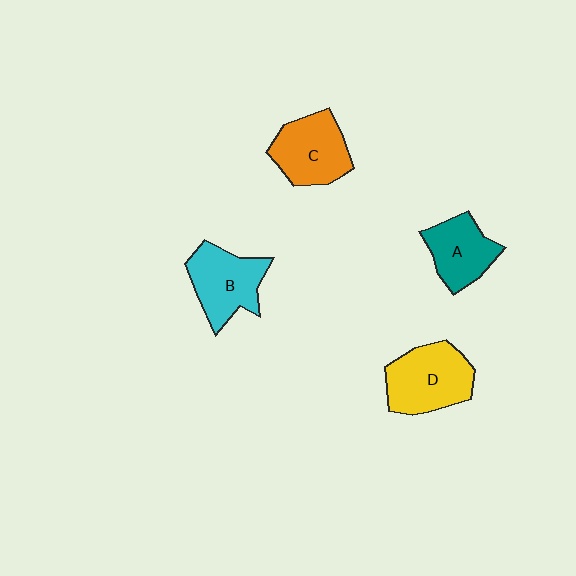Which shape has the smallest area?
Shape A (teal).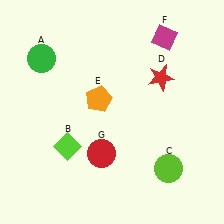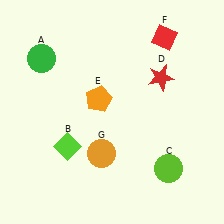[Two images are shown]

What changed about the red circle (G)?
In Image 1, G is red. In Image 2, it changed to orange.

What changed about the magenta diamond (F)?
In Image 1, F is magenta. In Image 2, it changed to red.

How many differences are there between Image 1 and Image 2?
There are 2 differences between the two images.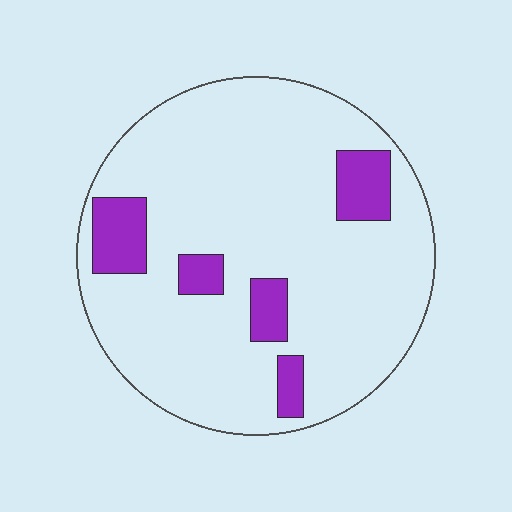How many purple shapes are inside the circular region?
5.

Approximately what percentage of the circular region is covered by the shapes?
Approximately 15%.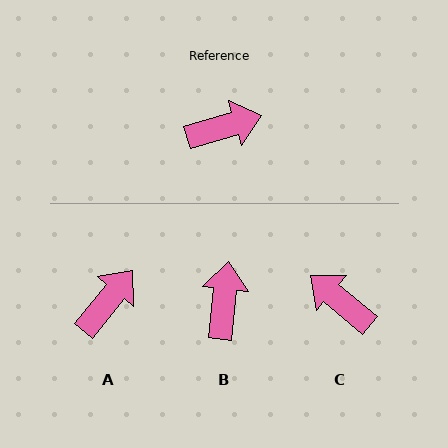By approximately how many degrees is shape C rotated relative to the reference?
Approximately 123 degrees counter-clockwise.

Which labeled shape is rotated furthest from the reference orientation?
C, about 123 degrees away.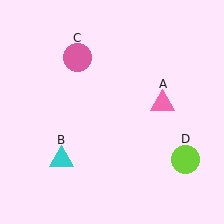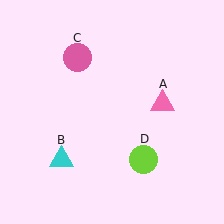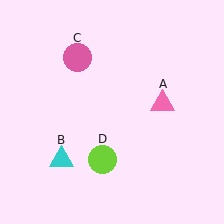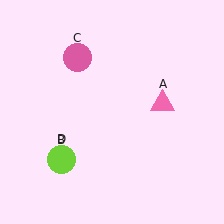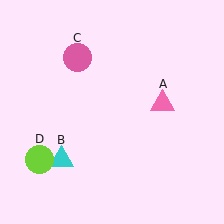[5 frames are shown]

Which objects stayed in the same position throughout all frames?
Pink triangle (object A) and cyan triangle (object B) and pink circle (object C) remained stationary.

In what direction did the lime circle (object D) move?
The lime circle (object D) moved left.